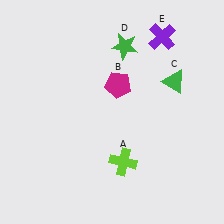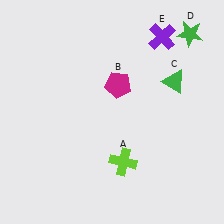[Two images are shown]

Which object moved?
The green star (D) moved right.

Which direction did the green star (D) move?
The green star (D) moved right.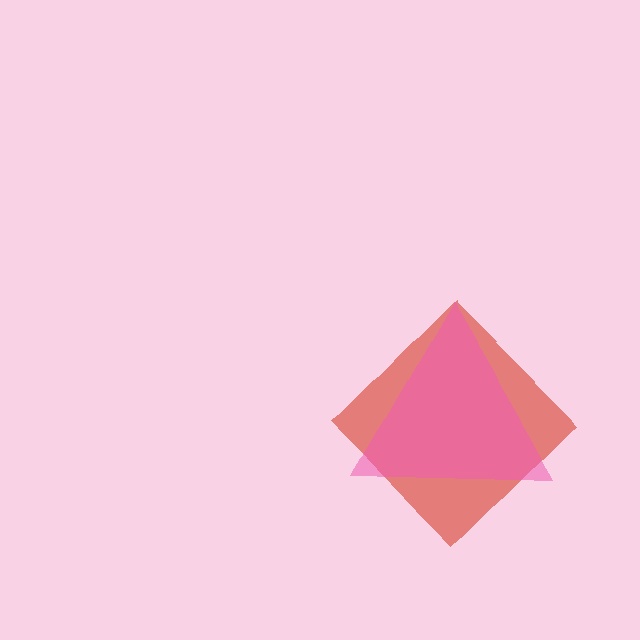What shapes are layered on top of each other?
The layered shapes are: a red diamond, a pink triangle.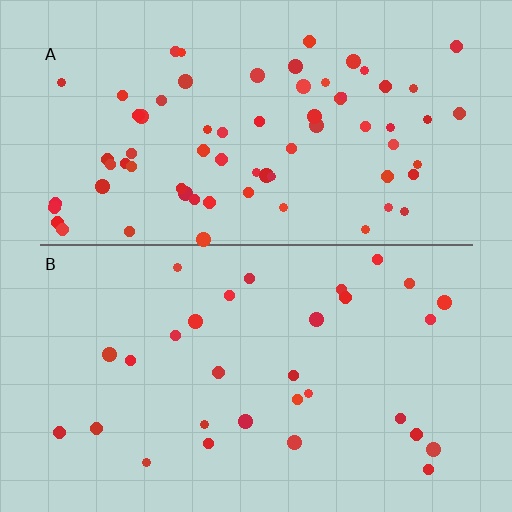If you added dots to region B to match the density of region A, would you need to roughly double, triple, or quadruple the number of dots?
Approximately double.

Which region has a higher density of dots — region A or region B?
A (the top).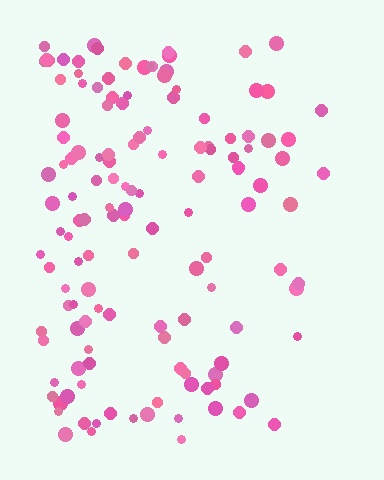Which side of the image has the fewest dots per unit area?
The right.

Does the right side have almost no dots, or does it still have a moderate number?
Still a moderate number, just noticeably fewer than the left.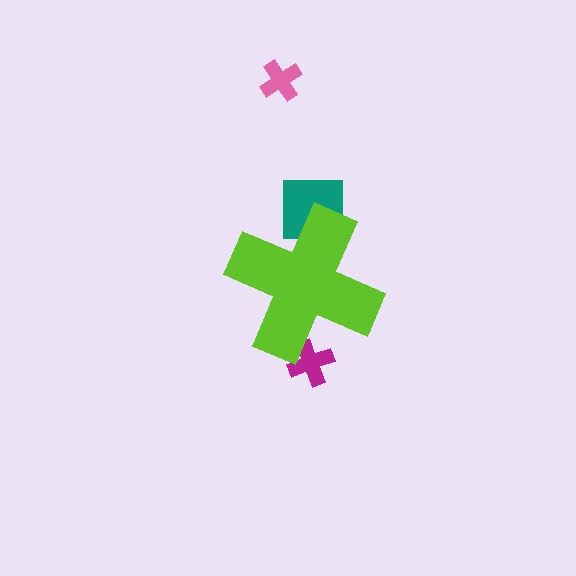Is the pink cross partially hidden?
No, the pink cross is fully visible.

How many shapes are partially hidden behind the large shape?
2 shapes are partially hidden.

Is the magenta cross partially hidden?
Yes, the magenta cross is partially hidden behind the lime cross.